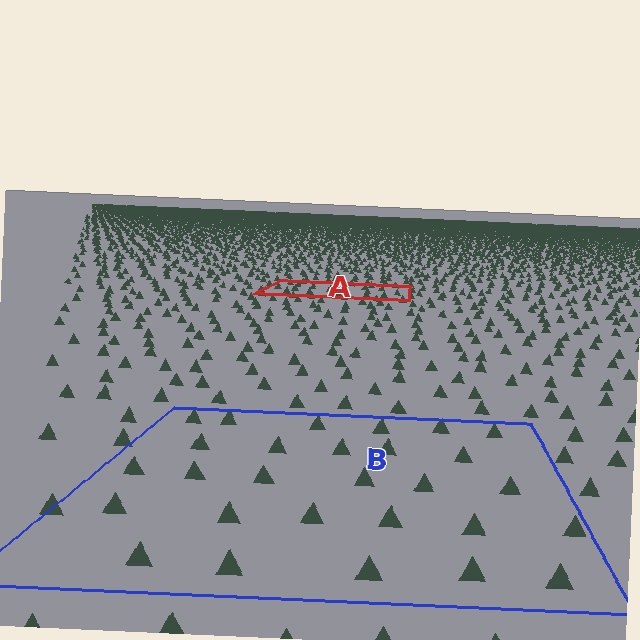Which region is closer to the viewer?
Region B is closer. The texture elements there are larger and more spread out.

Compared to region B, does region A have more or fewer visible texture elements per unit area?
Region A has more texture elements per unit area — they are packed more densely because it is farther away.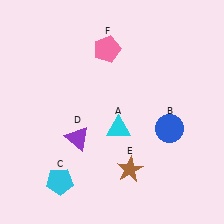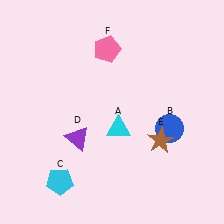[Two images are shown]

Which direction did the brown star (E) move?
The brown star (E) moved right.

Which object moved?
The brown star (E) moved right.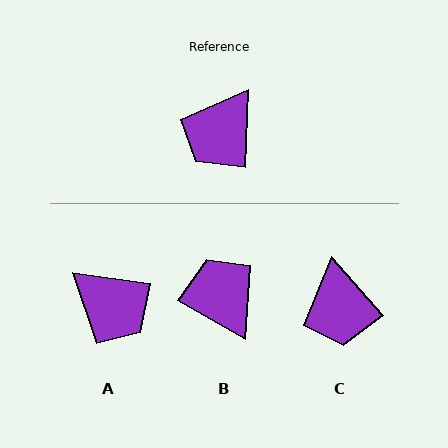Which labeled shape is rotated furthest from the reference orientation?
B, about 117 degrees away.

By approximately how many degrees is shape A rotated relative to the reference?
Approximately 85 degrees counter-clockwise.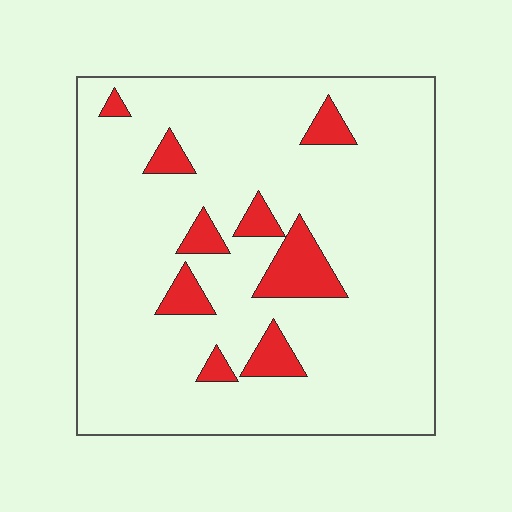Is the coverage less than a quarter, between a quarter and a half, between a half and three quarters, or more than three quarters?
Less than a quarter.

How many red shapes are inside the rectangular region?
9.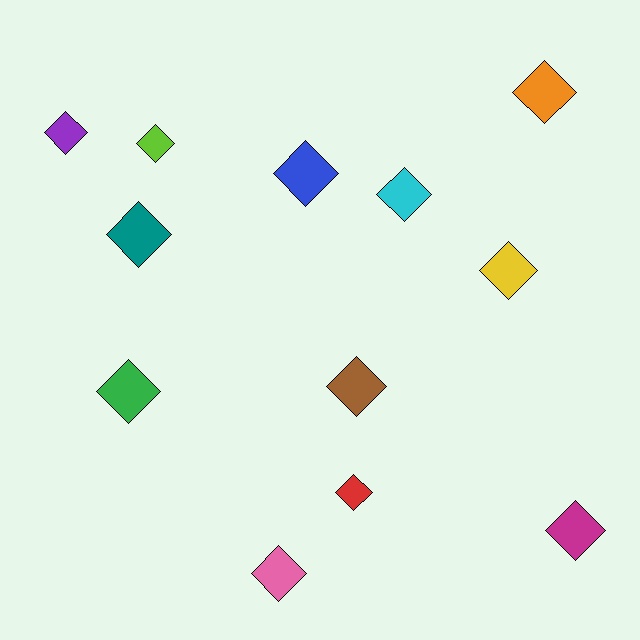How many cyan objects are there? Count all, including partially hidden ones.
There is 1 cyan object.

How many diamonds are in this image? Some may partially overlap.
There are 12 diamonds.